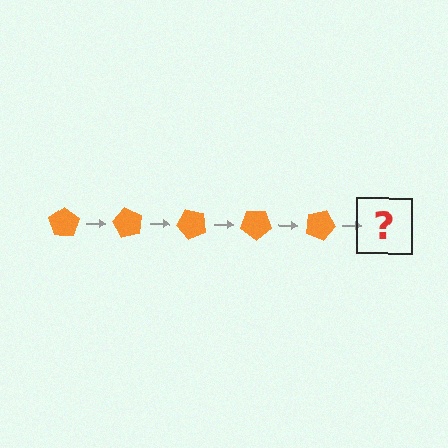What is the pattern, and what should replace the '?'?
The pattern is that the pentagon rotates 60 degrees each step. The '?' should be an orange pentagon rotated 300 degrees.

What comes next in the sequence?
The next element should be an orange pentagon rotated 300 degrees.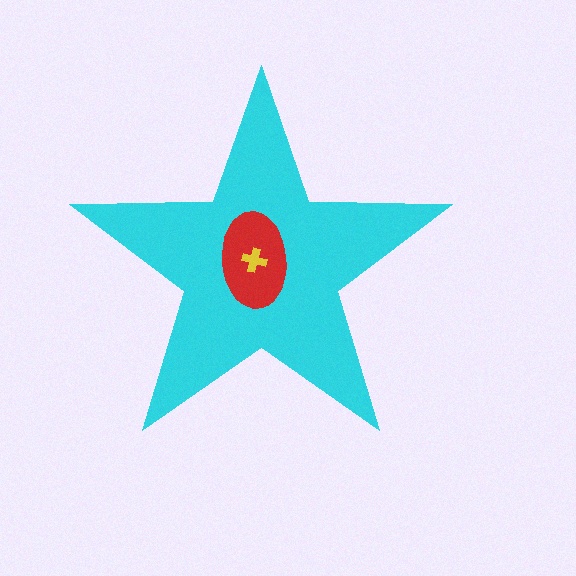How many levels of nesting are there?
3.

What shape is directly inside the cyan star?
The red ellipse.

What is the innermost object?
The yellow cross.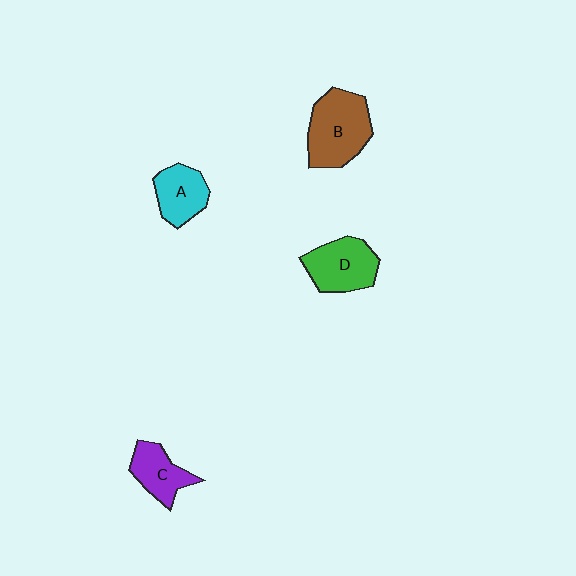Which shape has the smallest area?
Shape C (purple).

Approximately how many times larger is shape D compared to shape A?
Approximately 1.3 times.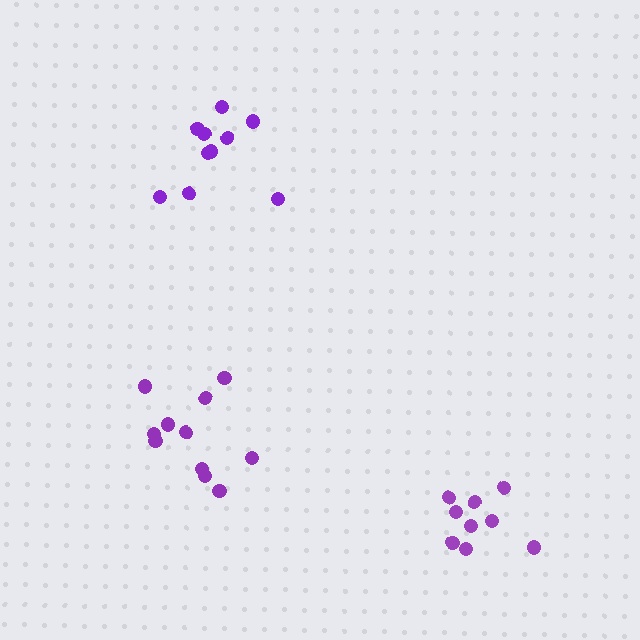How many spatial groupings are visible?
There are 3 spatial groupings.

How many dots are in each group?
Group 1: 11 dots, Group 2: 9 dots, Group 3: 10 dots (30 total).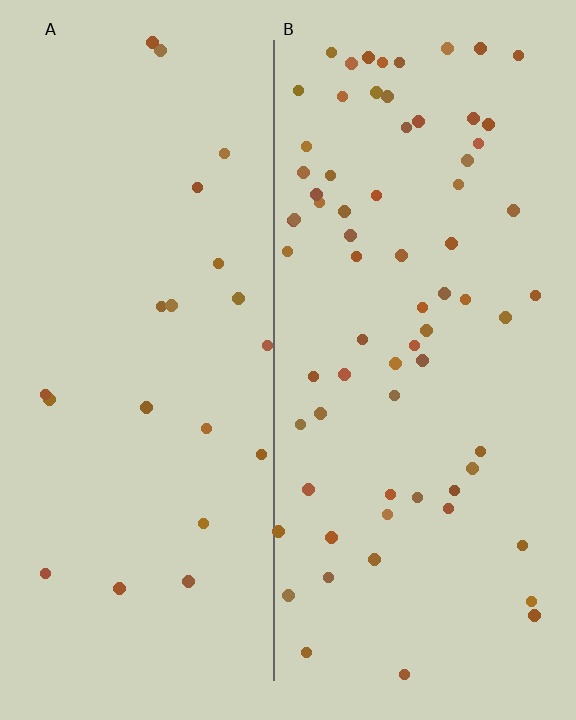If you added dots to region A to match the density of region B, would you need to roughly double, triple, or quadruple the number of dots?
Approximately triple.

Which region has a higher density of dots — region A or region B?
B (the right).